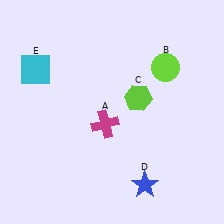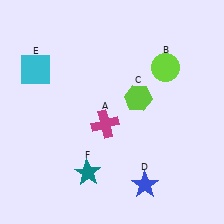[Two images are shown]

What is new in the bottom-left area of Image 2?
A teal star (F) was added in the bottom-left area of Image 2.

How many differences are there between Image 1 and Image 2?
There is 1 difference between the two images.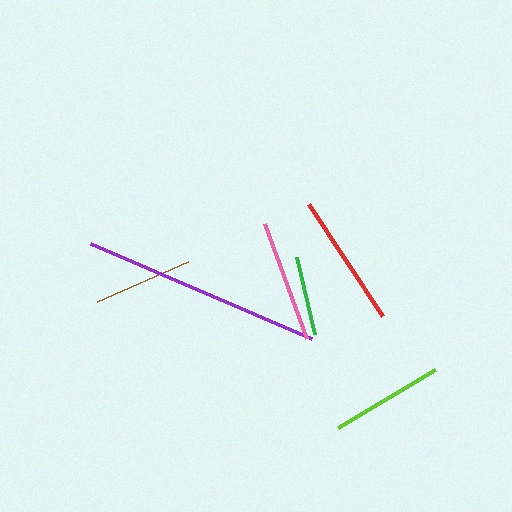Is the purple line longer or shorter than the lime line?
The purple line is longer than the lime line.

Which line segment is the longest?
The purple line is the longest at approximately 241 pixels.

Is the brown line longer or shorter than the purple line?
The purple line is longer than the brown line.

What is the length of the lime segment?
The lime segment is approximately 113 pixels long.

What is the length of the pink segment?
The pink segment is approximately 123 pixels long.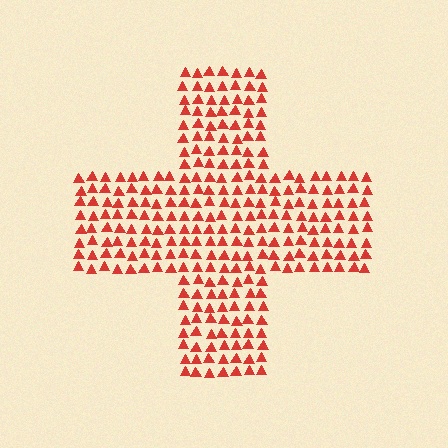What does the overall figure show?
The overall figure shows a cross.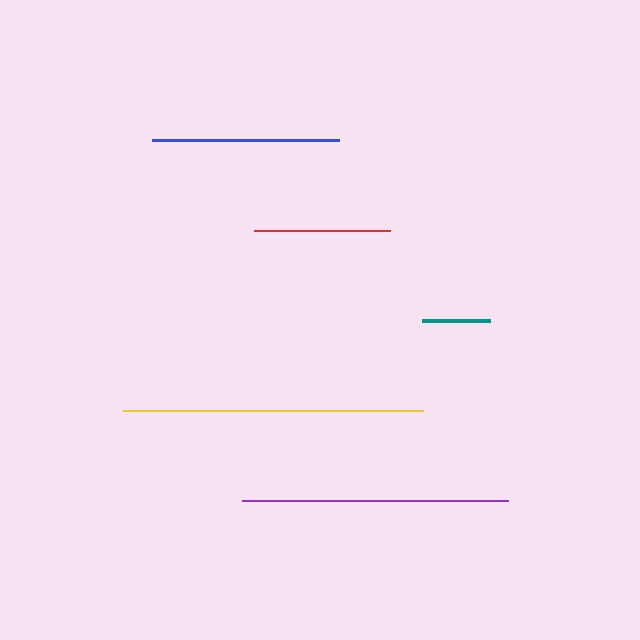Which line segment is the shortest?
The teal line is the shortest at approximately 68 pixels.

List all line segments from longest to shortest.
From longest to shortest: yellow, purple, blue, red, teal.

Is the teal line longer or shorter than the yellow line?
The yellow line is longer than the teal line.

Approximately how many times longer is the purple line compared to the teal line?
The purple line is approximately 3.9 times the length of the teal line.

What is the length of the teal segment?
The teal segment is approximately 68 pixels long.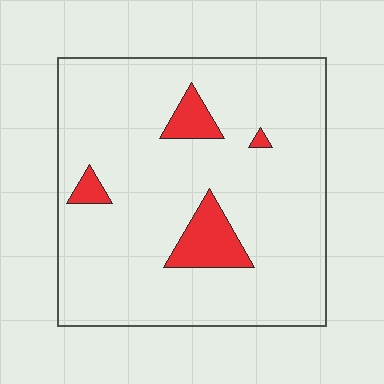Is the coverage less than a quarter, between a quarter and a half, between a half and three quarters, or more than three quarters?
Less than a quarter.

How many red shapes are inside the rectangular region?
4.